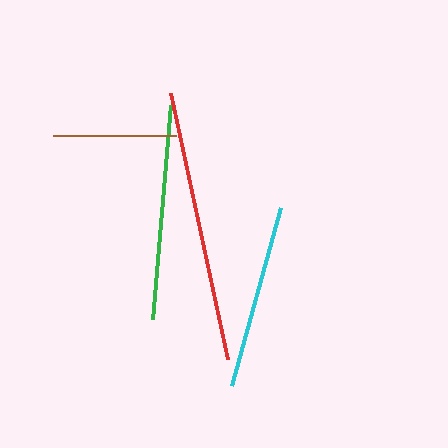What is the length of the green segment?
The green segment is approximately 215 pixels long.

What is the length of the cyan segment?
The cyan segment is approximately 185 pixels long.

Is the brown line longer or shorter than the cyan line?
The cyan line is longer than the brown line.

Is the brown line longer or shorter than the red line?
The red line is longer than the brown line.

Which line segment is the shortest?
The brown line is the shortest at approximately 123 pixels.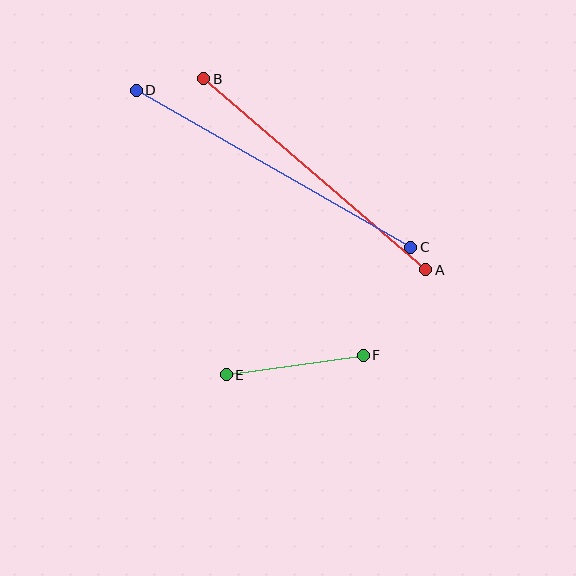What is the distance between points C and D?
The distance is approximately 316 pixels.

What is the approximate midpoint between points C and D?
The midpoint is at approximately (274, 169) pixels.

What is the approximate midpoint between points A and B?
The midpoint is at approximately (315, 174) pixels.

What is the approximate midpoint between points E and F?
The midpoint is at approximately (295, 365) pixels.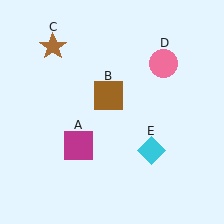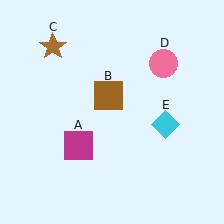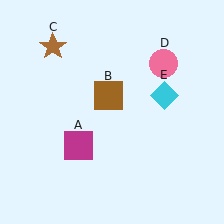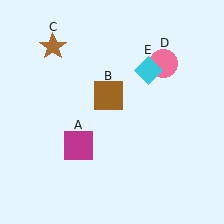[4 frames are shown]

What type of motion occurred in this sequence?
The cyan diamond (object E) rotated counterclockwise around the center of the scene.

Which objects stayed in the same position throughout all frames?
Magenta square (object A) and brown square (object B) and brown star (object C) and pink circle (object D) remained stationary.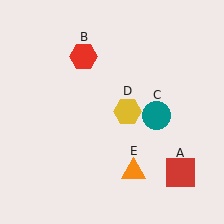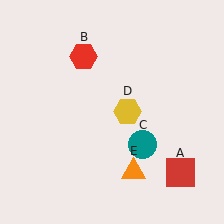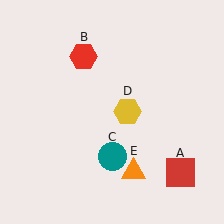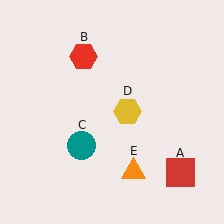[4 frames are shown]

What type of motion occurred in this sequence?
The teal circle (object C) rotated clockwise around the center of the scene.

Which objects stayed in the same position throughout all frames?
Red square (object A) and red hexagon (object B) and yellow hexagon (object D) and orange triangle (object E) remained stationary.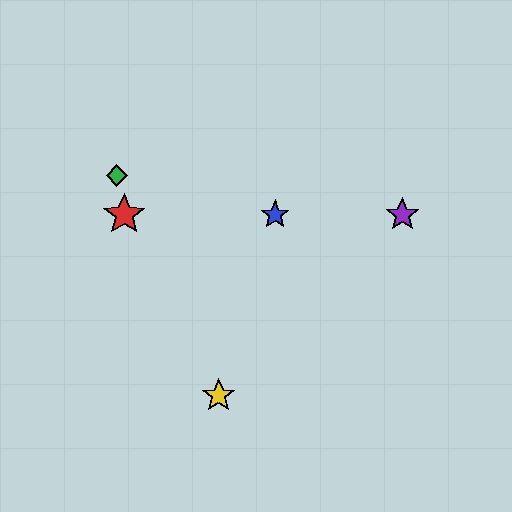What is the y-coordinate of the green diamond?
The green diamond is at y≈175.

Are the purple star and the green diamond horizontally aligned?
No, the purple star is at y≈215 and the green diamond is at y≈175.